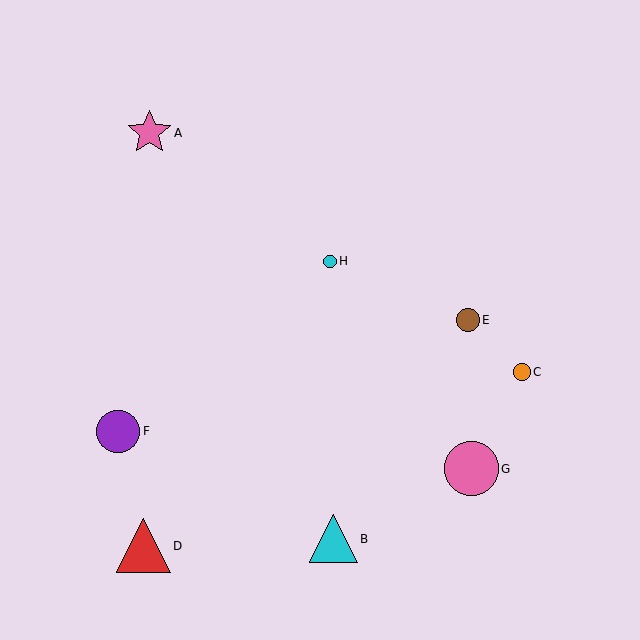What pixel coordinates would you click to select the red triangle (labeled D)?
Click at (143, 546) to select the red triangle D.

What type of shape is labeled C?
Shape C is an orange circle.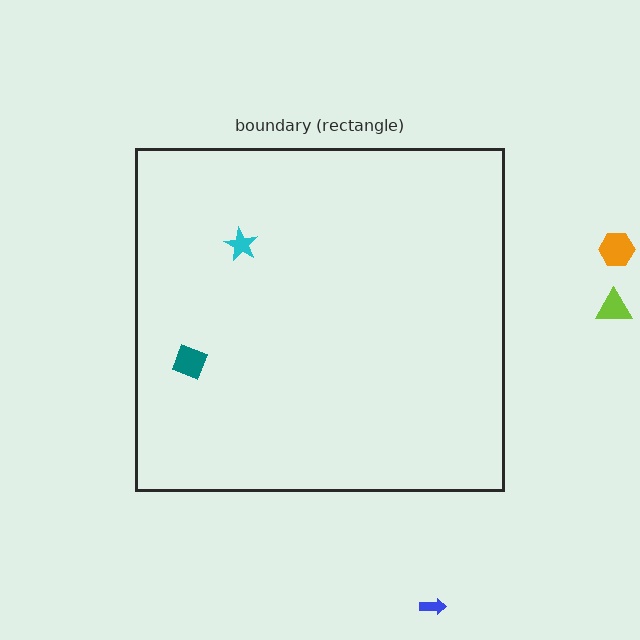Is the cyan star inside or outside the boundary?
Inside.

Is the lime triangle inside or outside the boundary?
Outside.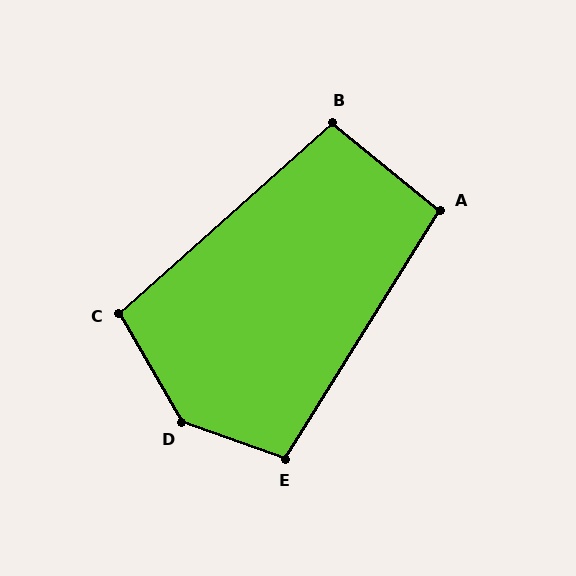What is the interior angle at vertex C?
Approximately 102 degrees (obtuse).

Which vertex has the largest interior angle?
D, at approximately 140 degrees.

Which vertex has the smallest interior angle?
A, at approximately 97 degrees.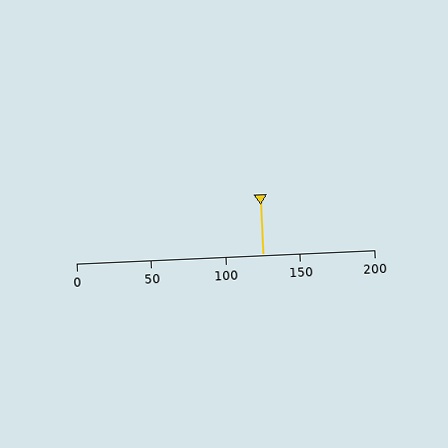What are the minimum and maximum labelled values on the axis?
The axis runs from 0 to 200.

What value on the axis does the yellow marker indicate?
The marker indicates approximately 125.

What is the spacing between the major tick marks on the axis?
The major ticks are spaced 50 apart.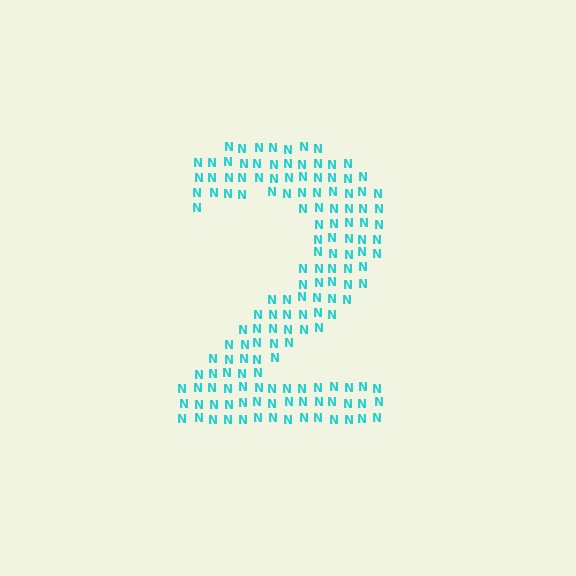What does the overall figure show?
The overall figure shows the digit 2.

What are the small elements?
The small elements are letter N's.